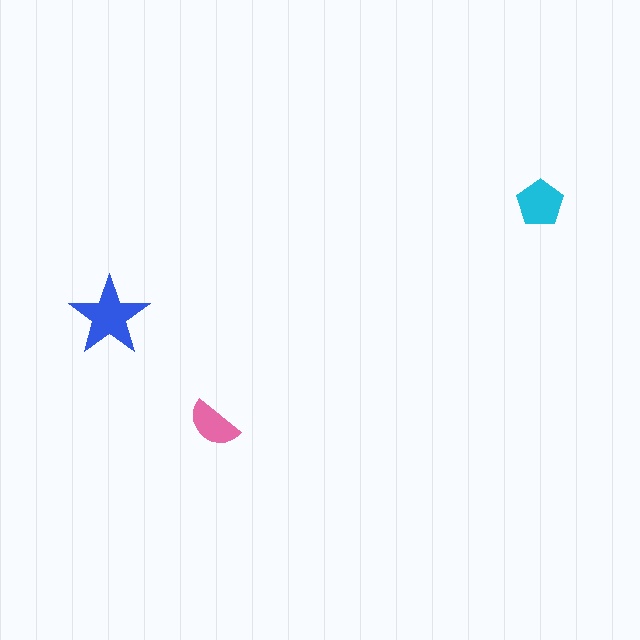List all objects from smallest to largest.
The pink semicircle, the cyan pentagon, the blue star.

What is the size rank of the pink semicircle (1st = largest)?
3rd.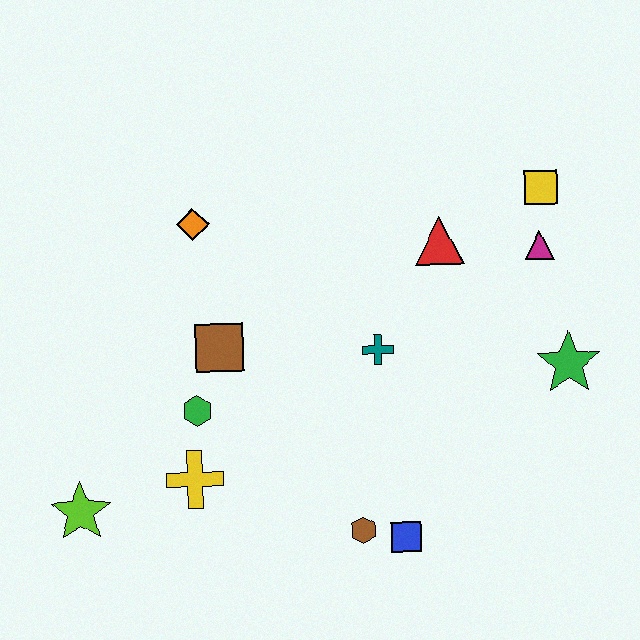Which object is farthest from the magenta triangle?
The lime star is farthest from the magenta triangle.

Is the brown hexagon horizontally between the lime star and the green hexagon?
No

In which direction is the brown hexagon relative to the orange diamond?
The brown hexagon is below the orange diamond.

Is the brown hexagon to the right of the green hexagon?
Yes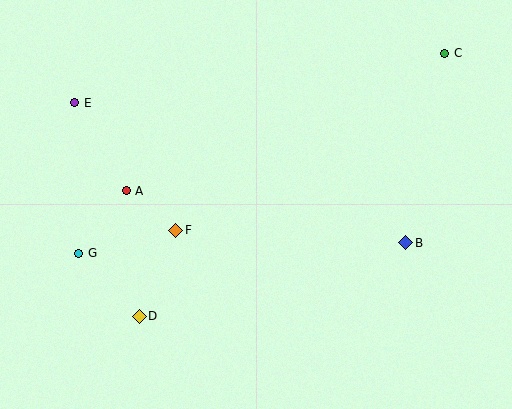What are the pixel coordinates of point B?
Point B is at (406, 243).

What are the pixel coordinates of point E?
Point E is at (75, 103).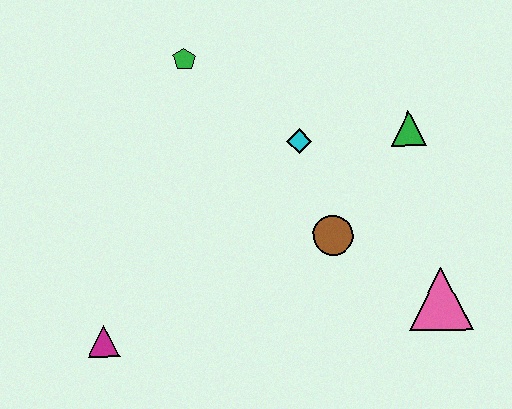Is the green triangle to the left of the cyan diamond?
No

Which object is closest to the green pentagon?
The cyan diamond is closest to the green pentagon.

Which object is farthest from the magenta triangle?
The green triangle is farthest from the magenta triangle.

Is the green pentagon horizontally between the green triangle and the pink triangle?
No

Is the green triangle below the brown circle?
No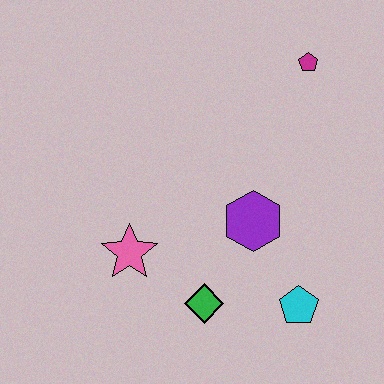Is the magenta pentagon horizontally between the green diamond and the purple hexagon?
No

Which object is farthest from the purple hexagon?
The magenta pentagon is farthest from the purple hexagon.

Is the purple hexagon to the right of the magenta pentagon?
No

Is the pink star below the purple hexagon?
Yes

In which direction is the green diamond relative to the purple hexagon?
The green diamond is below the purple hexagon.